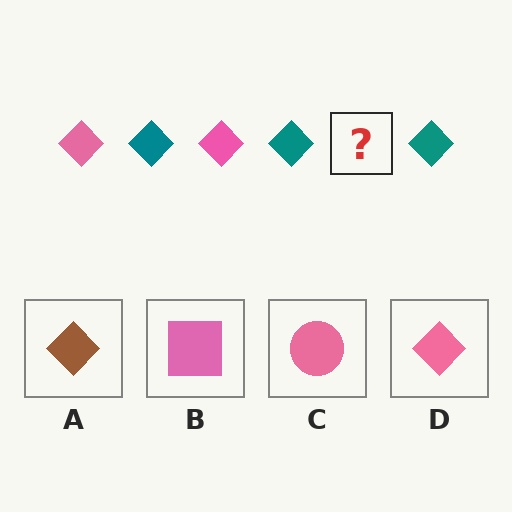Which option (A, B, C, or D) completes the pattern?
D.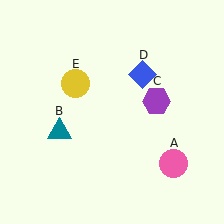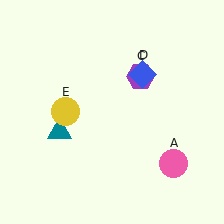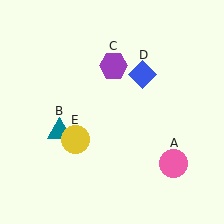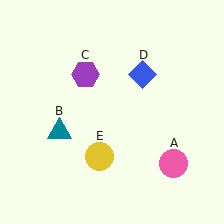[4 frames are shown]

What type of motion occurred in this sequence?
The purple hexagon (object C), yellow circle (object E) rotated counterclockwise around the center of the scene.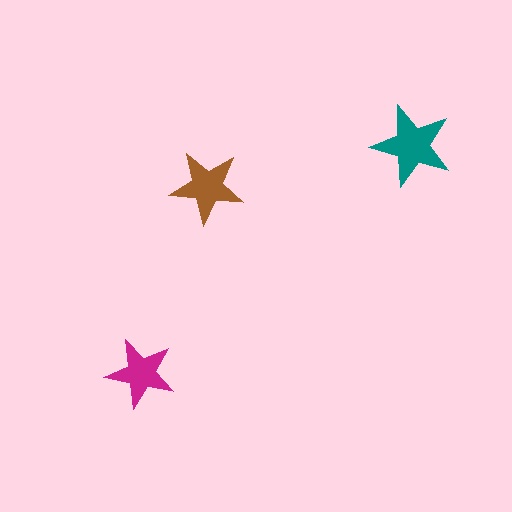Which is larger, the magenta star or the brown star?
The brown one.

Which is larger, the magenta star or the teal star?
The teal one.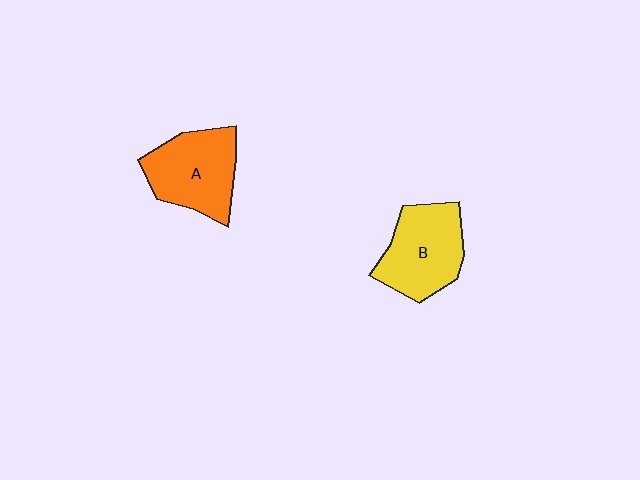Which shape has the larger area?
Shape A (orange).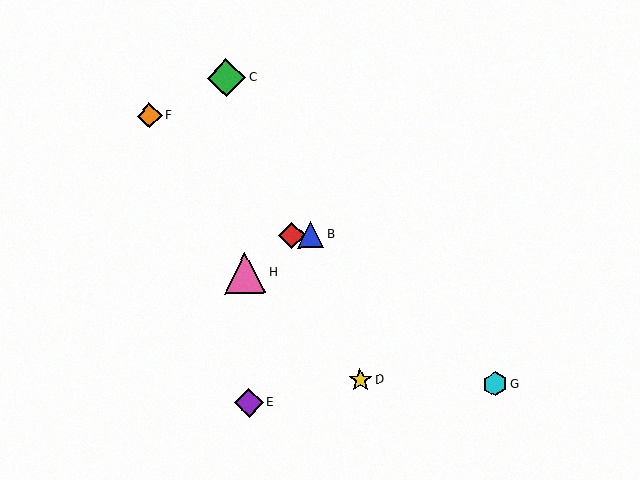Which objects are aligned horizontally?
Objects A, B are aligned horizontally.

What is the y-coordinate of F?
Object F is at y≈116.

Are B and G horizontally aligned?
No, B is at y≈235 and G is at y≈384.